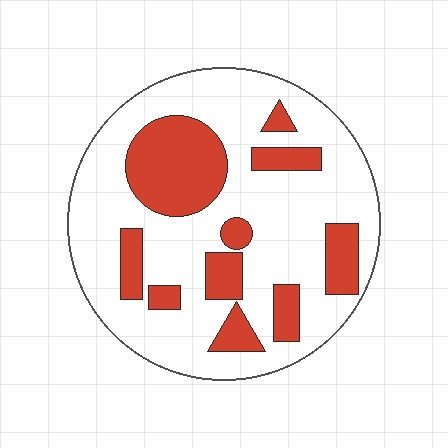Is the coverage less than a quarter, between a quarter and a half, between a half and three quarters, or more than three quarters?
Between a quarter and a half.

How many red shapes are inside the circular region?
10.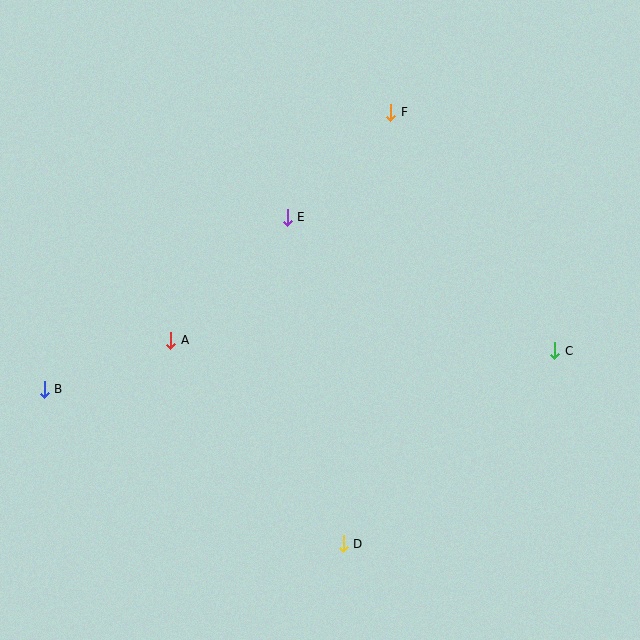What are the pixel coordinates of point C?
Point C is at (555, 351).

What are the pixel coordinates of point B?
Point B is at (44, 389).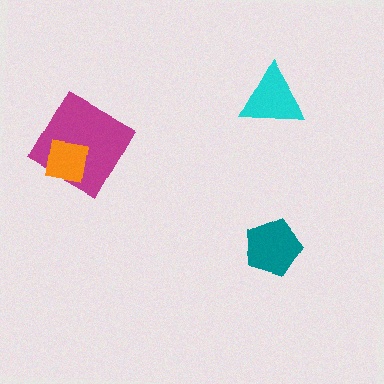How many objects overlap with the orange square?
1 object overlaps with the orange square.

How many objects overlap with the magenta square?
1 object overlaps with the magenta square.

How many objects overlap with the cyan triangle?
0 objects overlap with the cyan triangle.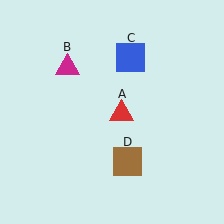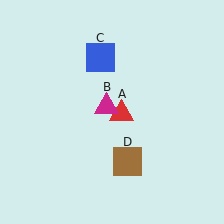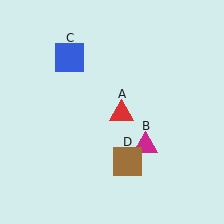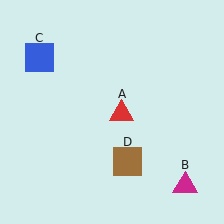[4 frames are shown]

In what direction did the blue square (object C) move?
The blue square (object C) moved left.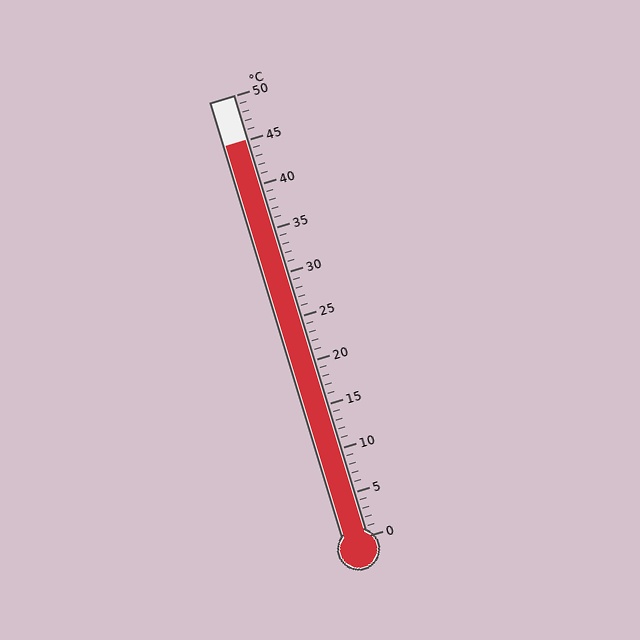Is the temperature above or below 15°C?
The temperature is above 15°C.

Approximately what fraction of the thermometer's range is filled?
The thermometer is filled to approximately 90% of its range.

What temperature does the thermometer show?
The thermometer shows approximately 45°C.